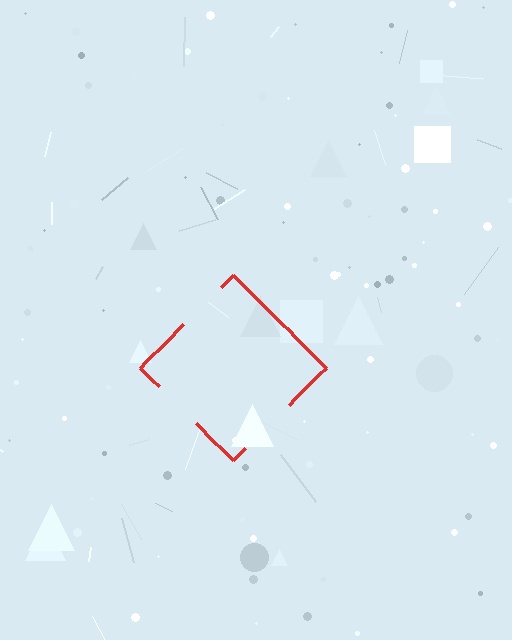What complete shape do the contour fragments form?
The contour fragments form a diamond.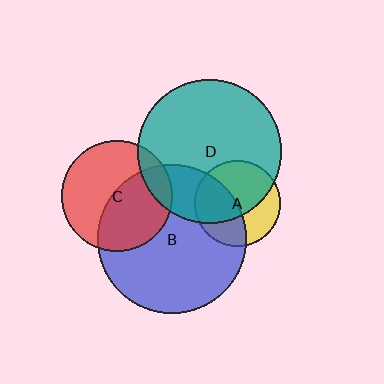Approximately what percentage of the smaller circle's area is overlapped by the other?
Approximately 25%.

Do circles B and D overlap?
Yes.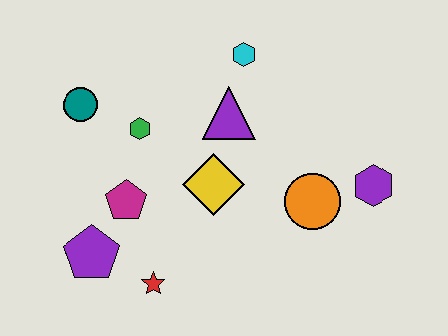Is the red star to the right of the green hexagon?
Yes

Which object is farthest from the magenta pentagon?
The purple hexagon is farthest from the magenta pentagon.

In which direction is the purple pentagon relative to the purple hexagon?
The purple pentagon is to the left of the purple hexagon.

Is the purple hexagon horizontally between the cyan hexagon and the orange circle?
No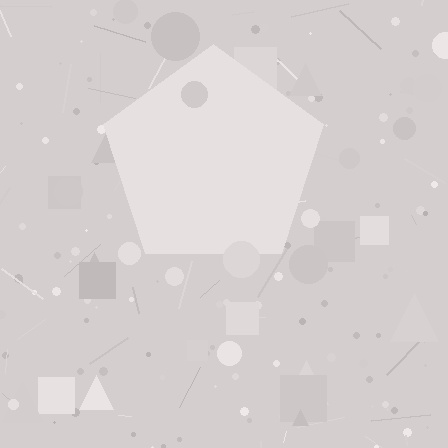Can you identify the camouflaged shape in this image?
The camouflaged shape is a pentagon.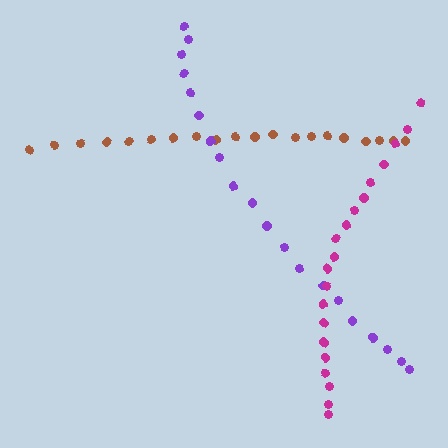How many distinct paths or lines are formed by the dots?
There are 3 distinct paths.